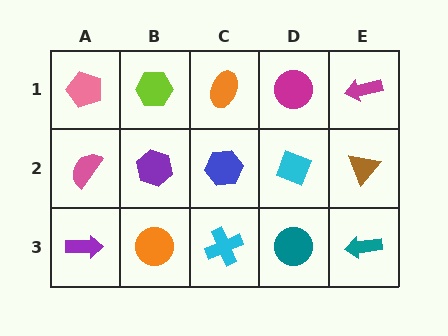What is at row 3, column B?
An orange circle.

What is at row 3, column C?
A cyan cross.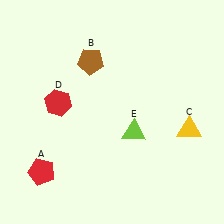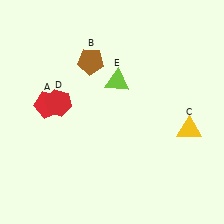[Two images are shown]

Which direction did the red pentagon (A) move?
The red pentagon (A) moved up.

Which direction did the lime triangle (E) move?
The lime triangle (E) moved up.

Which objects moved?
The objects that moved are: the red pentagon (A), the lime triangle (E).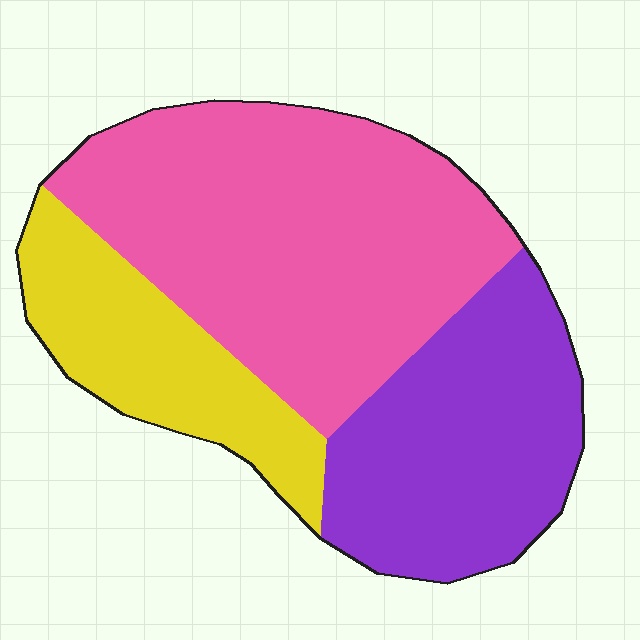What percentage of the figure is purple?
Purple covers roughly 30% of the figure.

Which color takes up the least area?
Yellow, at roughly 20%.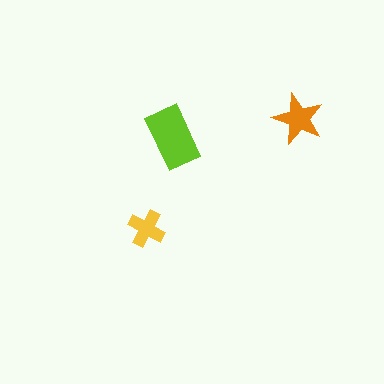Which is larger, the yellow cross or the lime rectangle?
The lime rectangle.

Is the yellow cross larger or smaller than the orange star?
Smaller.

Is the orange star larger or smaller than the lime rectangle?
Smaller.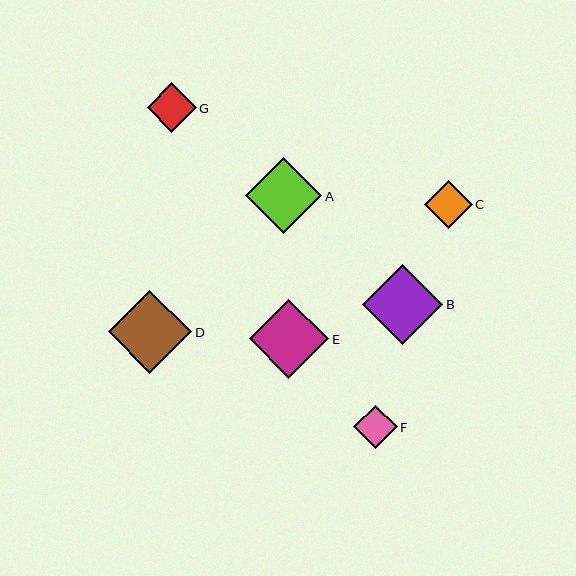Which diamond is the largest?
Diamond D is the largest with a size of approximately 83 pixels.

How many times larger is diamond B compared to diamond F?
Diamond B is approximately 1.8 times the size of diamond F.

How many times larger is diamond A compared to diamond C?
Diamond A is approximately 1.6 times the size of diamond C.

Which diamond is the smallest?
Diamond F is the smallest with a size of approximately 43 pixels.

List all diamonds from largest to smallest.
From largest to smallest: D, B, E, A, G, C, F.